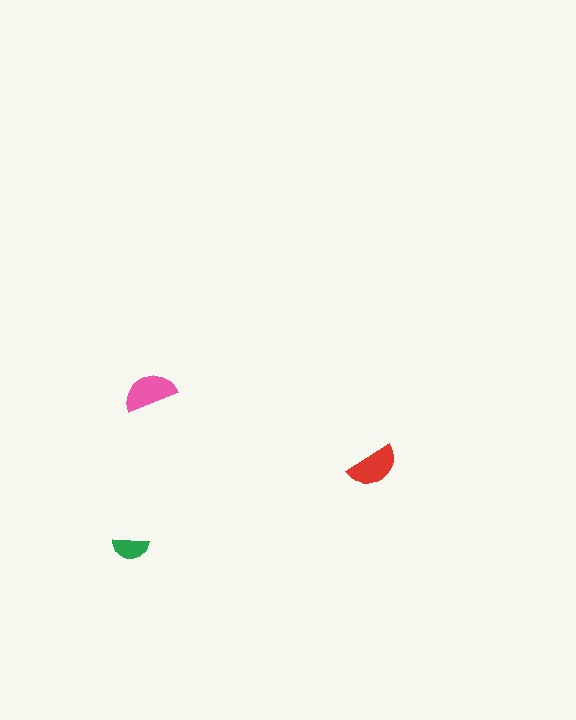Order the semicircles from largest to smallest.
the pink one, the red one, the green one.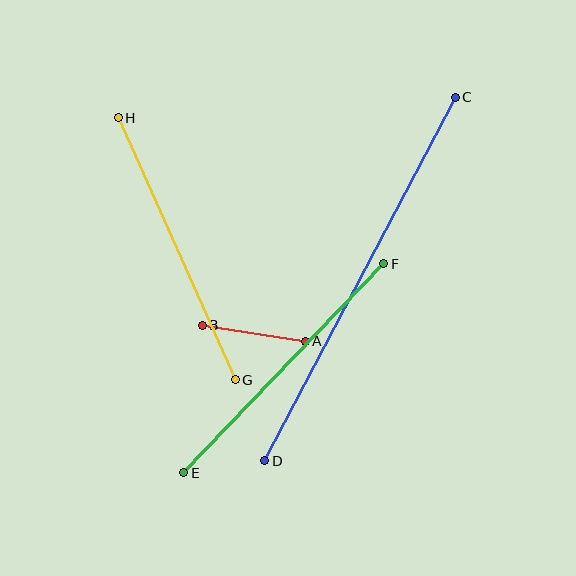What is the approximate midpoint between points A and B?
The midpoint is at approximately (254, 333) pixels.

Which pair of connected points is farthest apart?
Points C and D are farthest apart.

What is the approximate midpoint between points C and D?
The midpoint is at approximately (360, 279) pixels.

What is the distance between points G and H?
The distance is approximately 287 pixels.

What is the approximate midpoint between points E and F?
The midpoint is at approximately (284, 368) pixels.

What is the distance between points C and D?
The distance is approximately 410 pixels.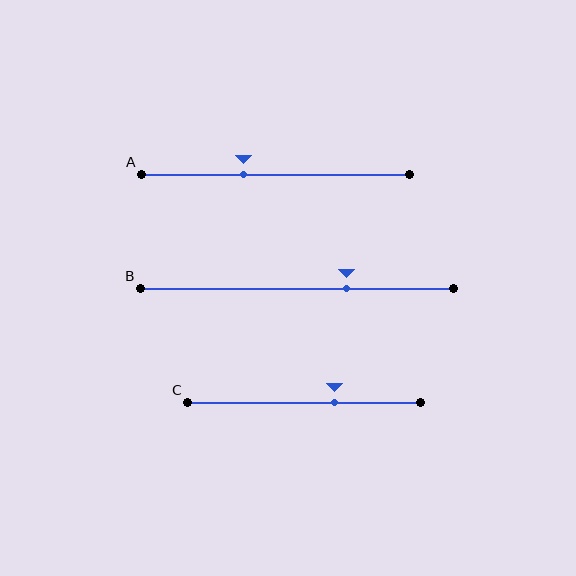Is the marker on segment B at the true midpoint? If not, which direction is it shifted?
No, the marker on segment B is shifted to the right by about 16% of the segment length.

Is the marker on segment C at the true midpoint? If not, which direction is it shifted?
No, the marker on segment C is shifted to the right by about 13% of the segment length.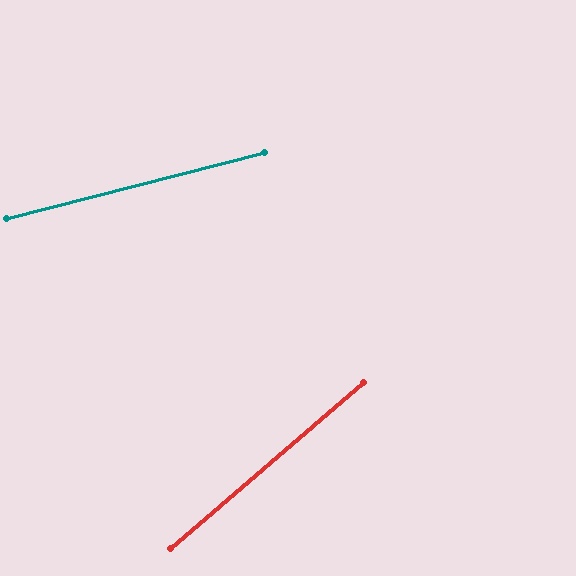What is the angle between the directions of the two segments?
Approximately 26 degrees.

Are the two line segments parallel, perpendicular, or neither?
Neither parallel nor perpendicular — they differ by about 26°.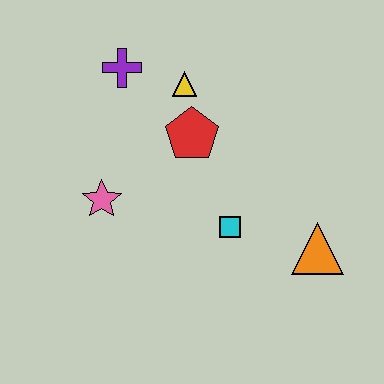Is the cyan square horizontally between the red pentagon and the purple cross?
No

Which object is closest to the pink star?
The red pentagon is closest to the pink star.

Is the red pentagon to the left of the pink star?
No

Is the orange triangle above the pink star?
No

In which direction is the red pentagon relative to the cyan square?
The red pentagon is above the cyan square.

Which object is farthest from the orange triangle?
The purple cross is farthest from the orange triangle.